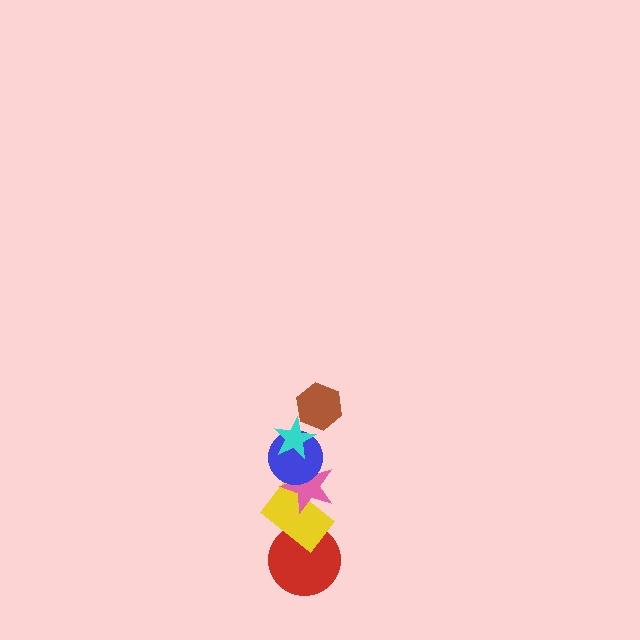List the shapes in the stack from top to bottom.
From top to bottom: the brown hexagon, the cyan star, the blue circle, the pink star, the yellow rectangle, the red circle.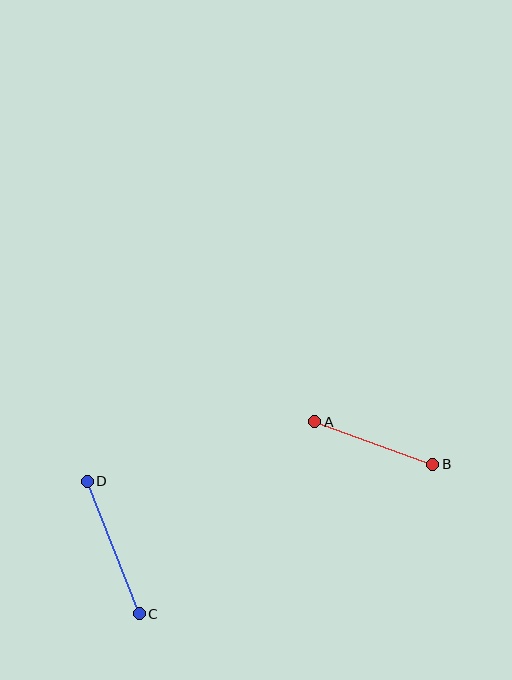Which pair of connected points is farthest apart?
Points C and D are farthest apart.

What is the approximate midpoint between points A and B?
The midpoint is at approximately (374, 443) pixels.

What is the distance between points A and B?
The distance is approximately 126 pixels.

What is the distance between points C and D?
The distance is approximately 142 pixels.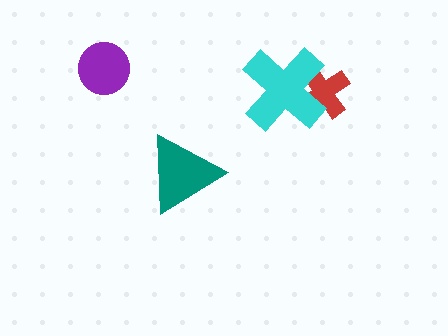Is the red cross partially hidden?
Yes, it is partially covered by another shape.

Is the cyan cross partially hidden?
No, no other shape covers it.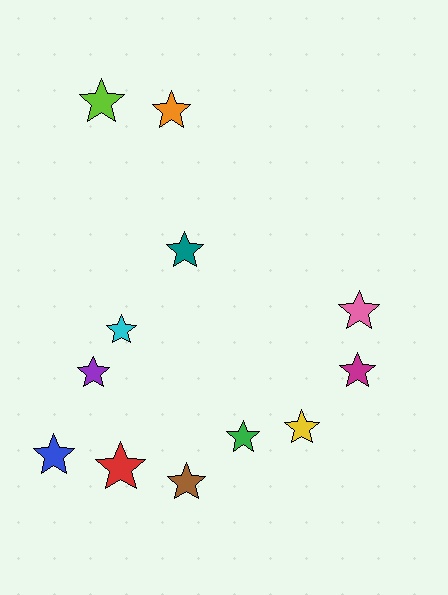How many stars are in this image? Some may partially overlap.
There are 12 stars.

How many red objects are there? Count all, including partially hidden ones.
There is 1 red object.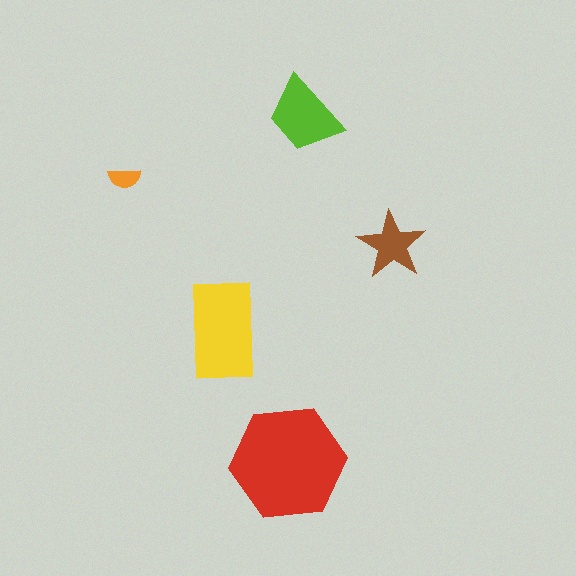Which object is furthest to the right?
The brown star is rightmost.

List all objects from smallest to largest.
The orange semicircle, the brown star, the lime trapezoid, the yellow rectangle, the red hexagon.